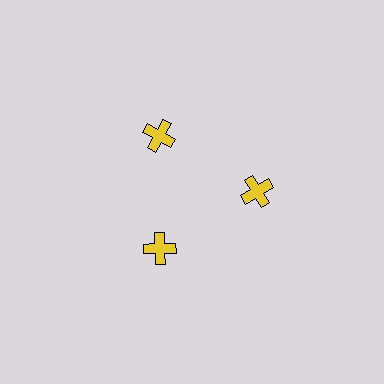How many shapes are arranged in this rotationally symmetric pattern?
There are 3 shapes, arranged in 3 groups of 1.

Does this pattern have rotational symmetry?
Yes, this pattern has 3-fold rotational symmetry. It looks the same after rotating 120 degrees around the center.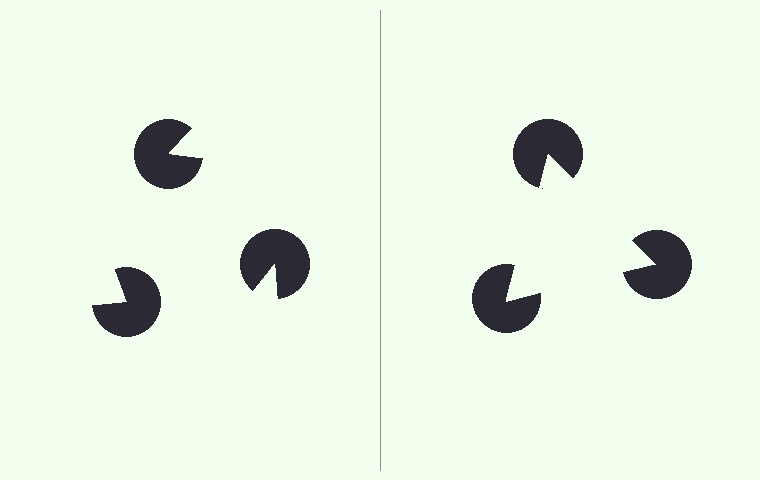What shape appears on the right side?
An illusory triangle.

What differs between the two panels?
The pac-man discs are positioned identically on both sides; only the wedge orientations differ. On the right they align to a triangle; on the left they are misaligned.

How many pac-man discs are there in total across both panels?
6 — 3 on each side.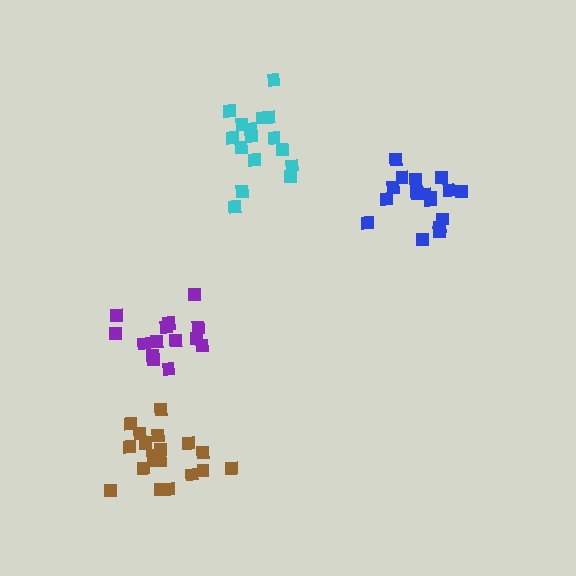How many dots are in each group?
Group 1: 16 dots, Group 2: 18 dots, Group 3: 15 dots, Group 4: 19 dots (68 total).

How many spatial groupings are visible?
There are 4 spatial groupings.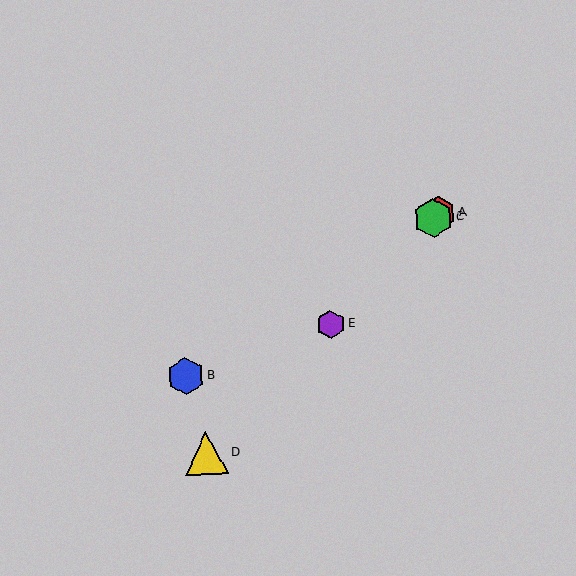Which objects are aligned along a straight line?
Objects A, C, D, E are aligned along a straight line.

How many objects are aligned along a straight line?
4 objects (A, C, D, E) are aligned along a straight line.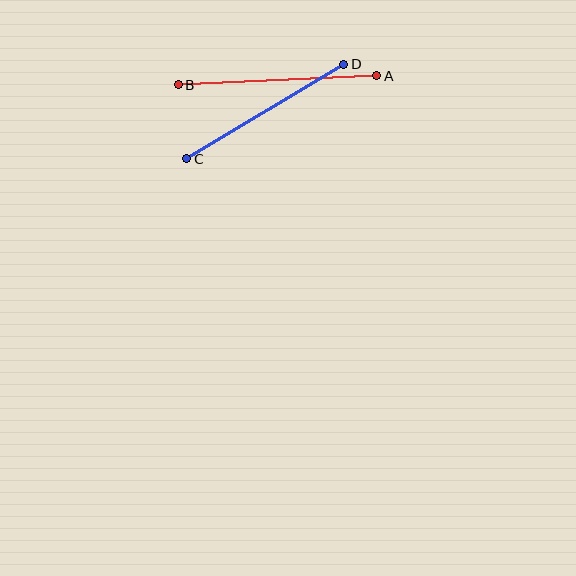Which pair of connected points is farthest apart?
Points A and B are farthest apart.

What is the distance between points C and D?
The distance is approximately 183 pixels.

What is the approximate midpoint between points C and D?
The midpoint is at approximately (265, 112) pixels.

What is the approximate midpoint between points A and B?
The midpoint is at approximately (278, 80) pixels.